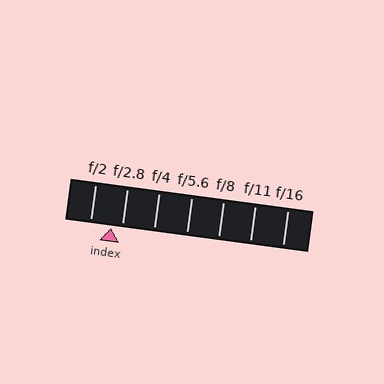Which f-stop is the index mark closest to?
The index mark is closest to f/2.8.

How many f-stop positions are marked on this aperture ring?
There are 7 f-stop positions marked.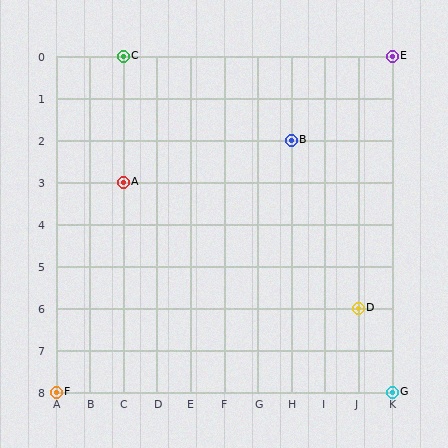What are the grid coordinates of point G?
Point G is at grid coordinates (K, 8).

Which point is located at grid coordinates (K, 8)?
Point G is at (K, 8).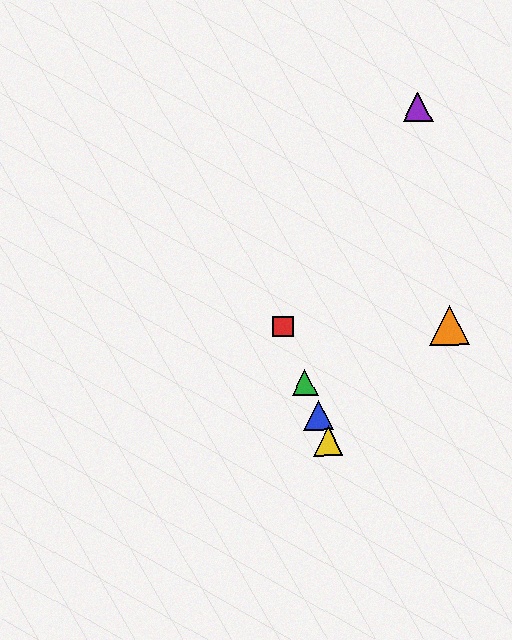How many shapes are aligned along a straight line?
4 shapes (the red square, the blue triangle, the green triangle, the yellow triangle) are aligned along a straight line.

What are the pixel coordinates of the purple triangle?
The purple triangle is at (418, 107).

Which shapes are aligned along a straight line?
The red square, the blue triangle, the green triangle, the yellow triangle are aligned along a straight line.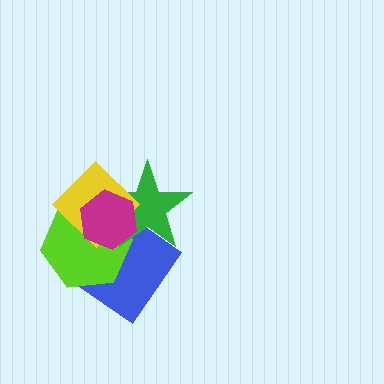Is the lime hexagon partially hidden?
Yes, it is partially covered by another shape.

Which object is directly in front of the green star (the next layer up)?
The yellow diamond is directly in front of the green star.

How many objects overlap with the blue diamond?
4 objects overlap with the blue diamond.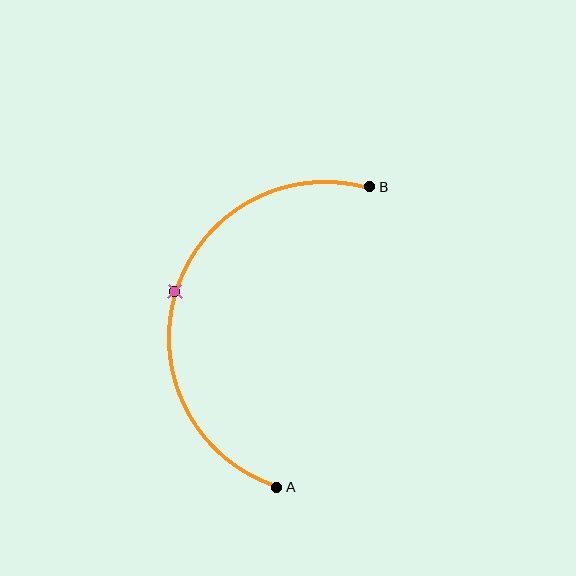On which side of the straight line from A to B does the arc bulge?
The arc bulges to the left of the straight line connecting A and B.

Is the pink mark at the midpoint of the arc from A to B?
Yes. The pink mark lies on the arc at equal arc-length from both A and B — it is the arc midpoint.